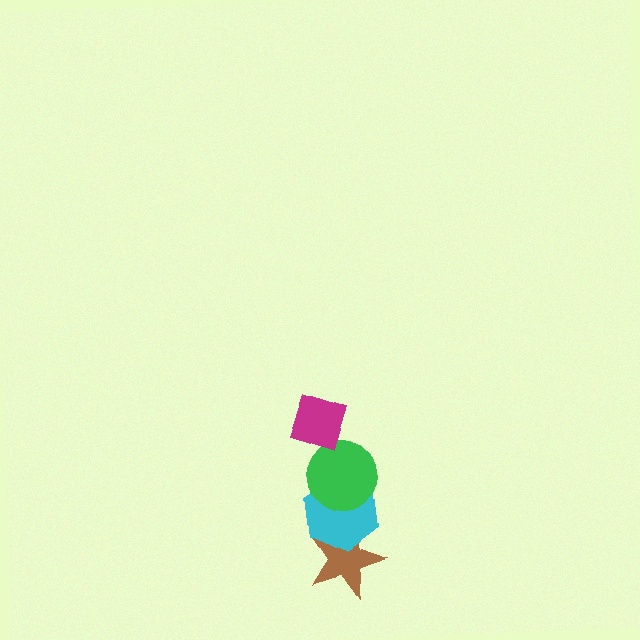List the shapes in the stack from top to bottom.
From top to bottom: the magenta diamond, the green circle, the cyan hexagon, the brown star.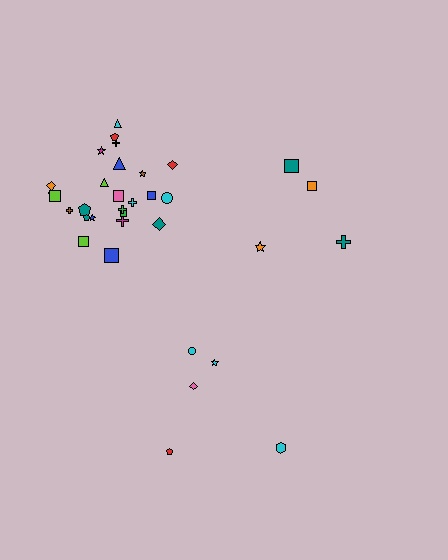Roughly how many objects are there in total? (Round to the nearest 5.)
Roughly 35 objects in total.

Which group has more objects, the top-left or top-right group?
The top-left group.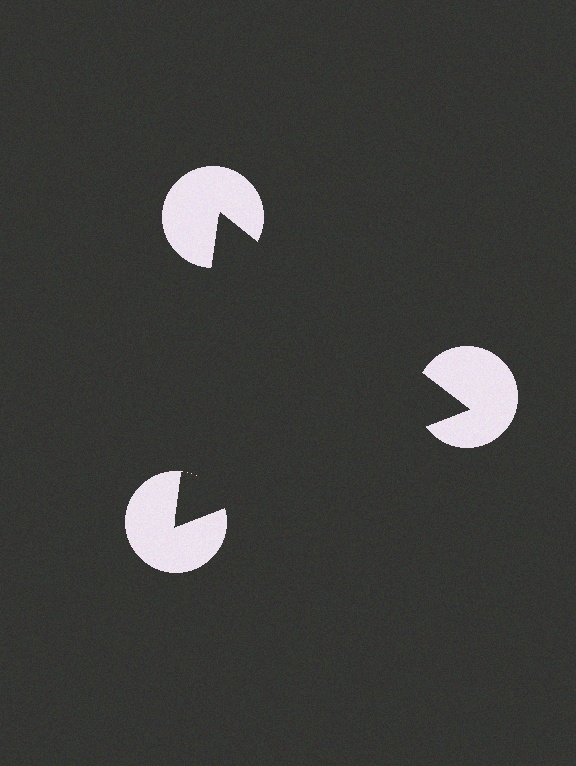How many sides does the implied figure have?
3 sides.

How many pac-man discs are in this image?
There are 3 — one at each vertex of the illusory triangle.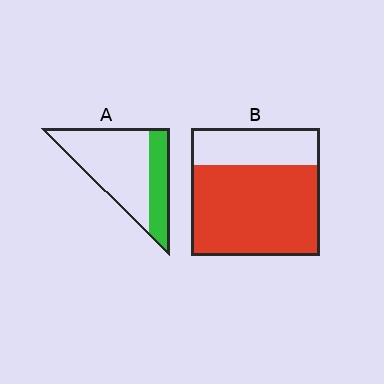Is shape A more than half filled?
No.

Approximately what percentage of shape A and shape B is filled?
A is approximately 30% and B is approximately 70%.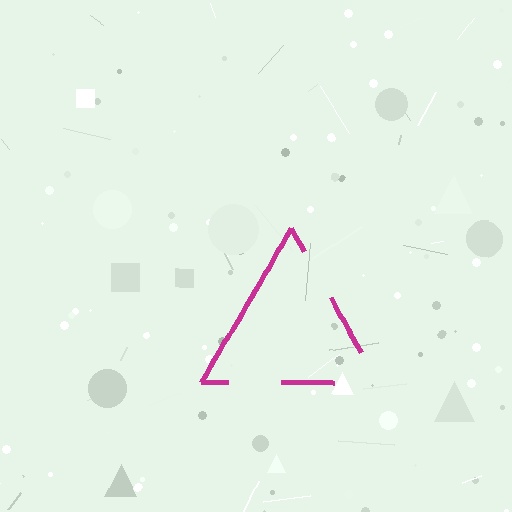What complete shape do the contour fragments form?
The contour fragments form a triangle.